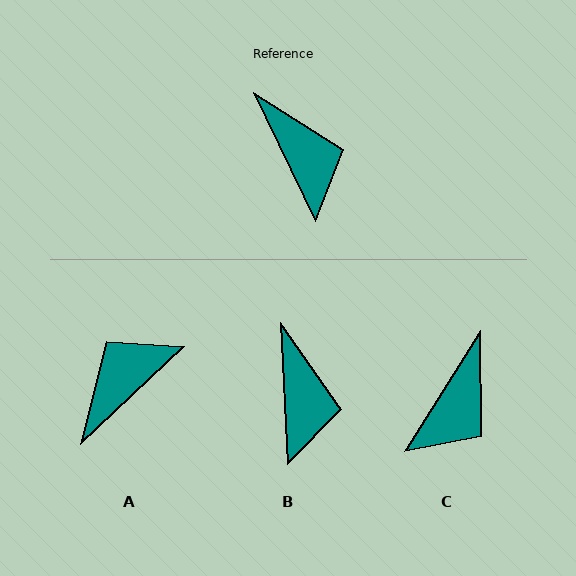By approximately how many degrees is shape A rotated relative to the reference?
Approximately 108 degrees counter-clockwise.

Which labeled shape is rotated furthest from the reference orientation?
A, about 108 degrees away.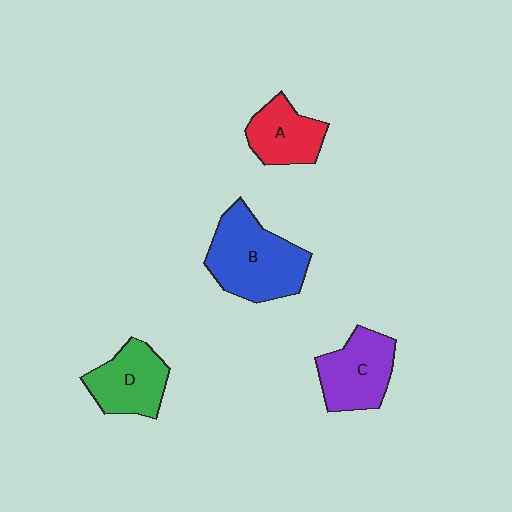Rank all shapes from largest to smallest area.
From largest to smallest: B (blue), C (purple), D (green), A (red).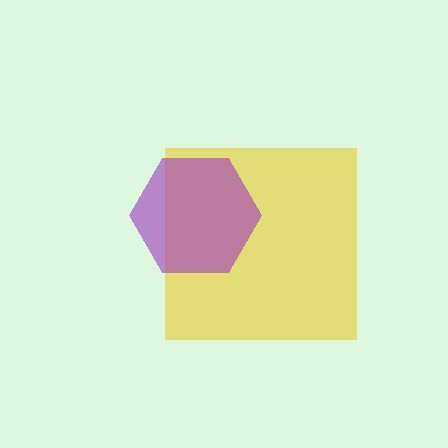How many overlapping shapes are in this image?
There are 2 overlapping shapes in the image.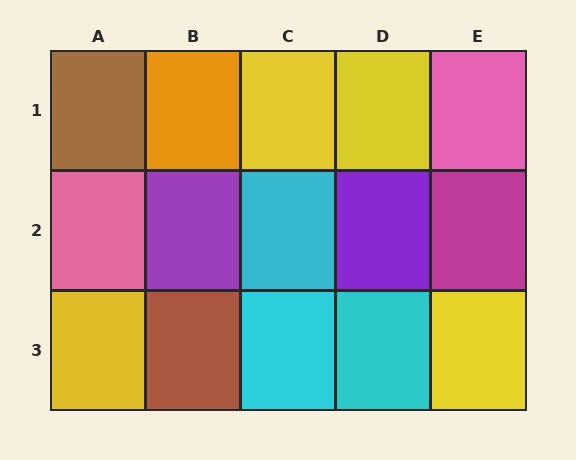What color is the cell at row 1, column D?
Yellow.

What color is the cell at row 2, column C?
Cyan.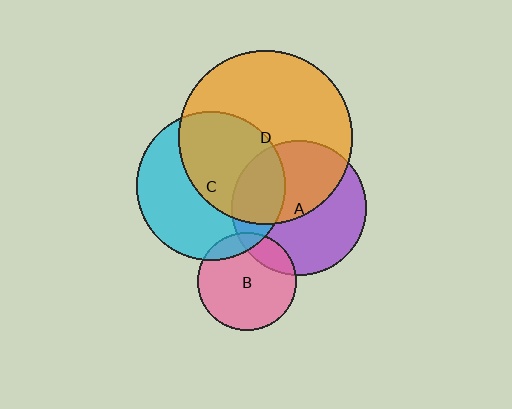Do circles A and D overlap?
Yes.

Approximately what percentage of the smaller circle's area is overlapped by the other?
Approximately 50%.